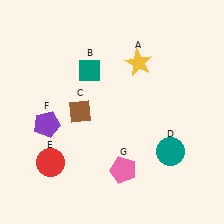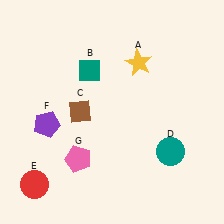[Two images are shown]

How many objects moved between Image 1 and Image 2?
2 objects moved between the two images.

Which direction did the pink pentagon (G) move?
The pink pentagon (G) moved left.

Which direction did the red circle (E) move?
The red circle (E) moved down.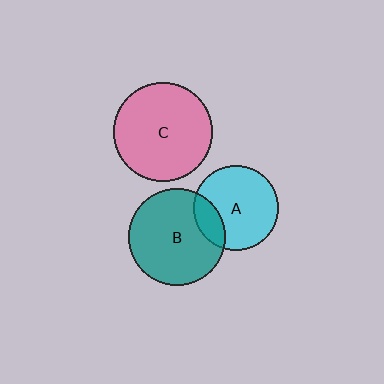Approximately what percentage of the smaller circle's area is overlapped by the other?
Approximately 20%.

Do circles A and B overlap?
Yes.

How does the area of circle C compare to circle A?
Approximately 1.4 times.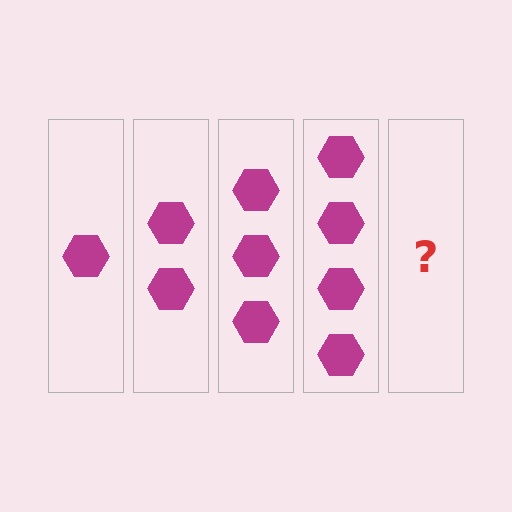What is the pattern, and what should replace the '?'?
The pattern is that each step adds one more hexagon. The '?' should be 5 hexagons.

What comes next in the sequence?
The next element should be 5 hexagons.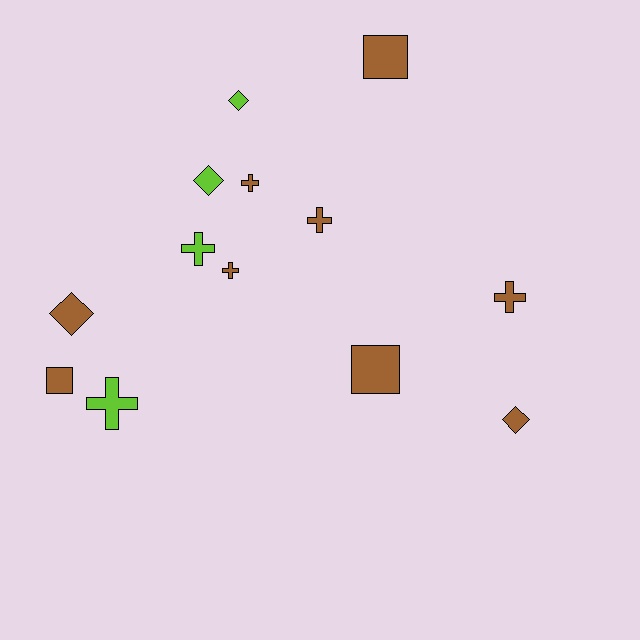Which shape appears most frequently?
Cross, with 6 objects.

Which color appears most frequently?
Brown, with 9 objects.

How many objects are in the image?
There are 13 objects.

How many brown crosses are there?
There are 4 brown crosses.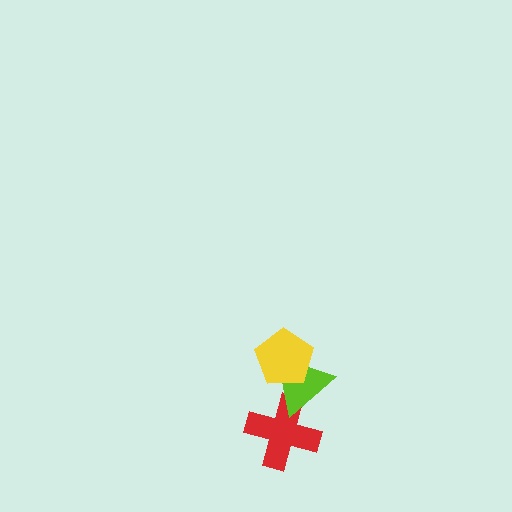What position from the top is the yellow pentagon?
The yellow pentagon is 1st from the top.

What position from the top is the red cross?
The red cross is 3rd from the top.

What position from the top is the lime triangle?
The lime triangle is 2nd from the top.